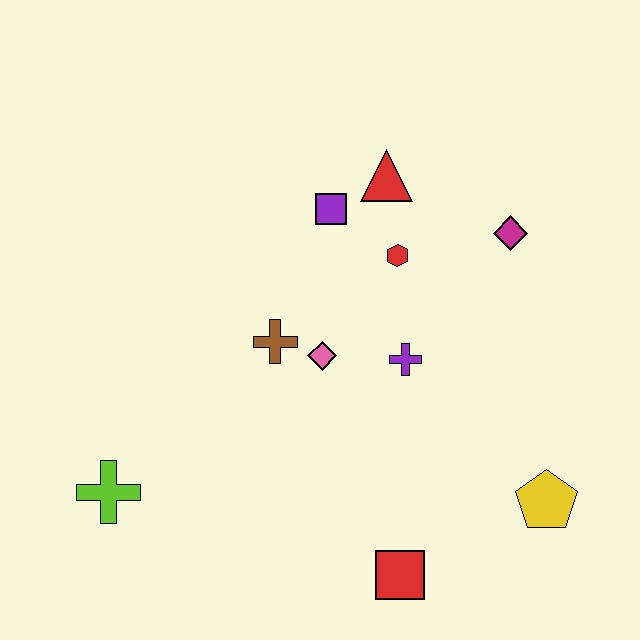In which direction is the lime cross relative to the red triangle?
The lime cross is below the red triangle.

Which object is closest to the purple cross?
The pink diamond is closest to the purple cross.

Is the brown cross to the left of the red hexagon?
Yes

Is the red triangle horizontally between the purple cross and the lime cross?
Yes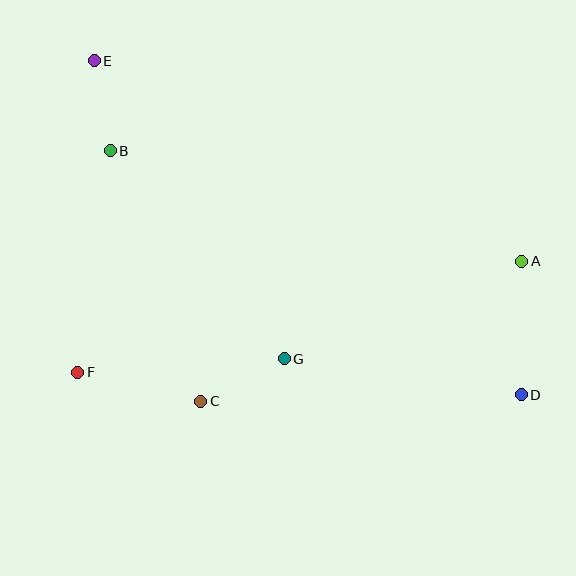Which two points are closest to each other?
Points B and E are closest to each other.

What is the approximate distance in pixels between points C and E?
The distance between C and E is approximately 357 pixels.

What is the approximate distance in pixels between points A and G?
The distance between A and G is approximately 257 pixels.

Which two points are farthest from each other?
Points D and E are farthest from each other.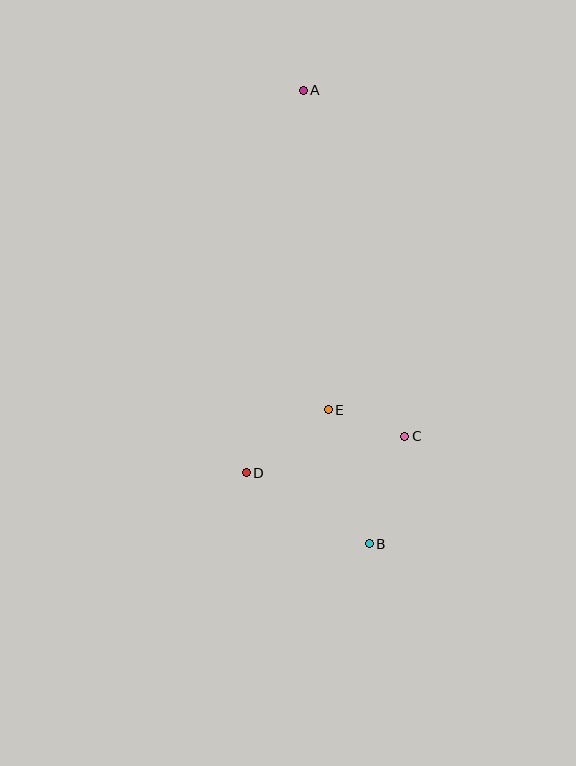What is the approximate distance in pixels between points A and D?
The distance between A and D is approximately 387 pixels.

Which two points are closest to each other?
Points C and E are closest to each other.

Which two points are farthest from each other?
Points A and B are farthest from each other.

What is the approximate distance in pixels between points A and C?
The distance between A and C is approximately 361 pixels.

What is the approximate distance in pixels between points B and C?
The distance between B and C is approximately 113 pixels.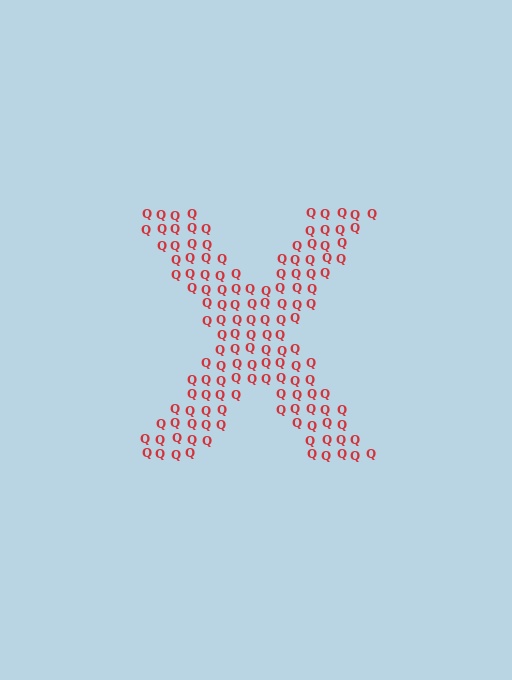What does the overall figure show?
The overall figure shows the letter X.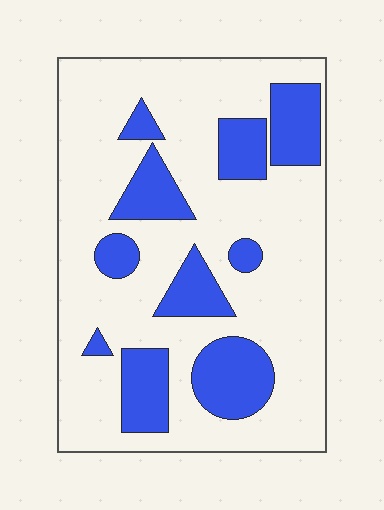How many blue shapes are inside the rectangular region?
10.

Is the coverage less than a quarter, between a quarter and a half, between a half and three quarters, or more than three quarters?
Between a quarter and a half.